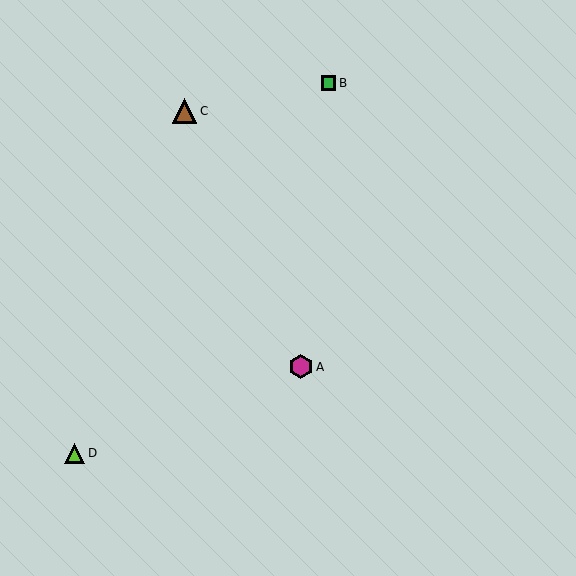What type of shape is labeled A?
Shape A is a magenta hexagon.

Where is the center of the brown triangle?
The center of the brown triangle is at (185, 111).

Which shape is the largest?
The magenta hexagon (labeled A) is the largest.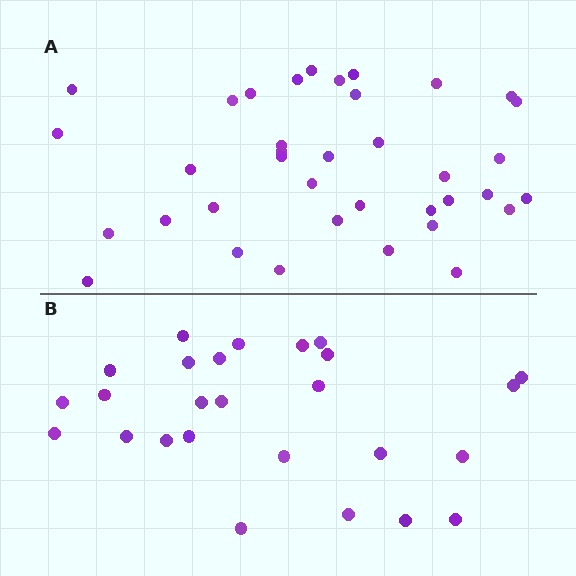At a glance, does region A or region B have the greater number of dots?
Region A (the top region) has more dots.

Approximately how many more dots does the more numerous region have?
Region A has roughly 12 or so more dots than region B.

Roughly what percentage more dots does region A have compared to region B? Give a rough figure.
About 40% more.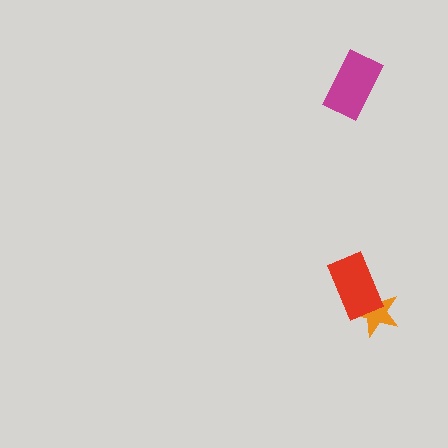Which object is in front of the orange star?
The red rectangle is in front of the orange star.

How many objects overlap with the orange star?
1 object overlaps with the orange star.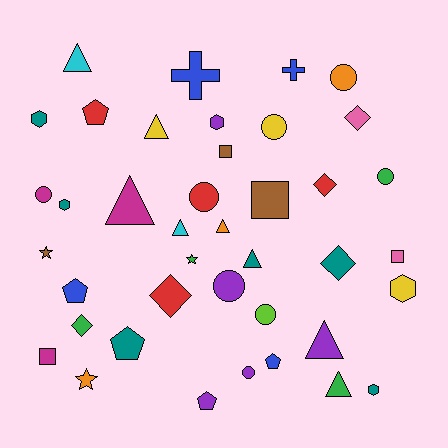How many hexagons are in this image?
There are 5 hexagons.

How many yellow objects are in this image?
There are 3 yellow objects.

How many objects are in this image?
There are 40 objects.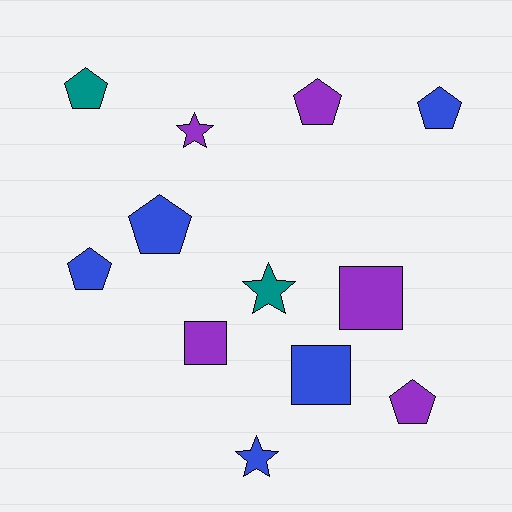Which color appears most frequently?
Purple, with 5 objects.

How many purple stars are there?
There is 1 purple star.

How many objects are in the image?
There are 12 objects.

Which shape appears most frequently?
Pentagon, with 6 objects.